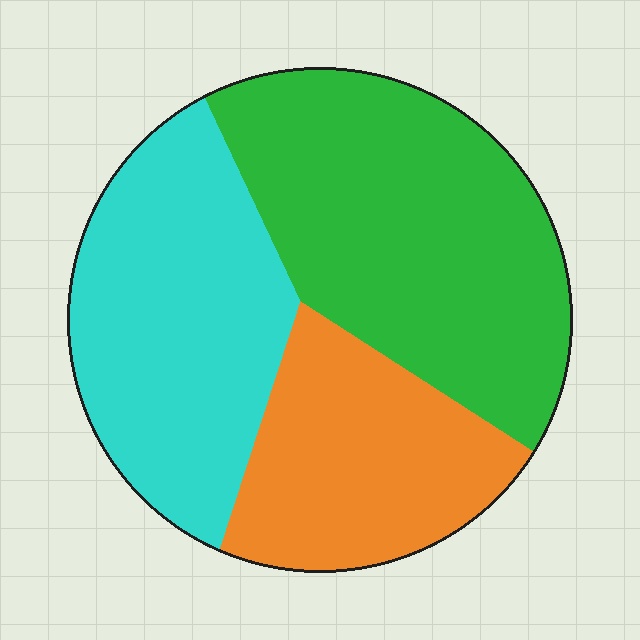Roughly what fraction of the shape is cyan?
Cyan takes up about one third (1/3) of the shape.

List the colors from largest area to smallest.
From largest to smallest: green, cyan, orange.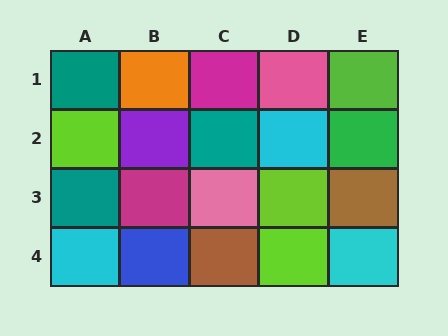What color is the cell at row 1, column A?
Teal.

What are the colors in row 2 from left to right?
Lime, purple, teal, cyan, green.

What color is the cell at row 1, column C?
Magenta.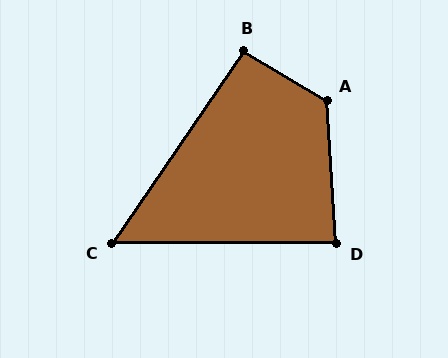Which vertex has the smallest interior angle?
C, at approximately 56 degrees.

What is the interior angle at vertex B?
Approximately 94 degrees (approximately right).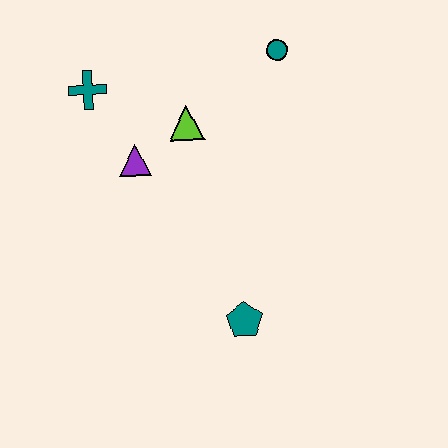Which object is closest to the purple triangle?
The lime triangle is closest to the purple triangle.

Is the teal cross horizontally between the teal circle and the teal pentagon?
No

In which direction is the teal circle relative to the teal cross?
The teal circle is to the right of the teal cross.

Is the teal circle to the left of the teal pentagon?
No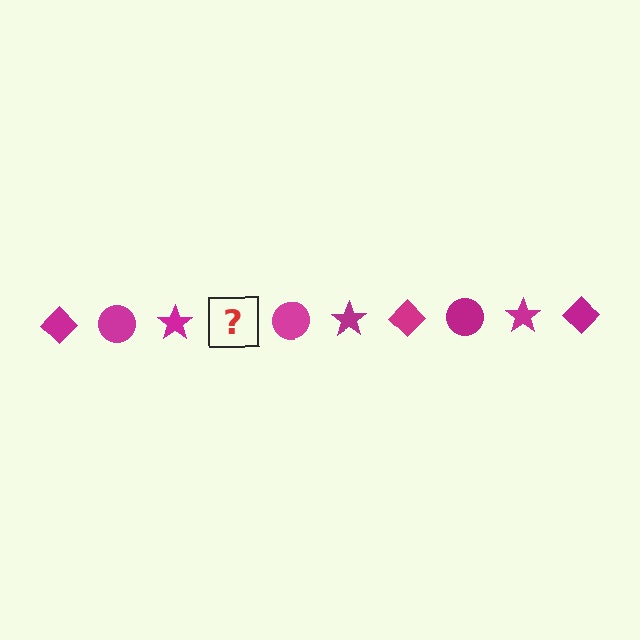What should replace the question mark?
The question mark should be replaced with a magenta diamond.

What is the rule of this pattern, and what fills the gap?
The rule is that the pattern cycles through diamond, circle, star shapes in magenta. The gap should be filled with a magenta diamond.